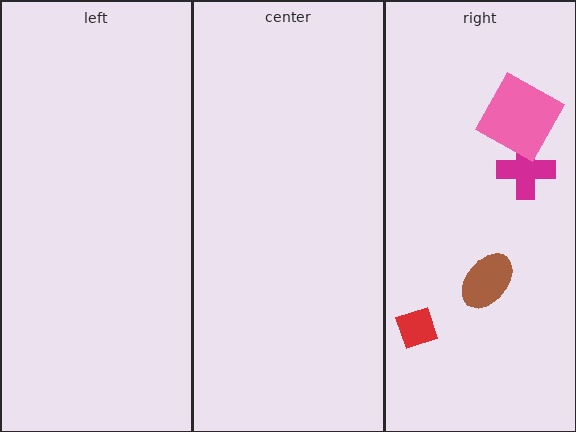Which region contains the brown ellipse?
The right region.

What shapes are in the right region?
The magenta cross, the brown ellipse, the pink square, the red diamond.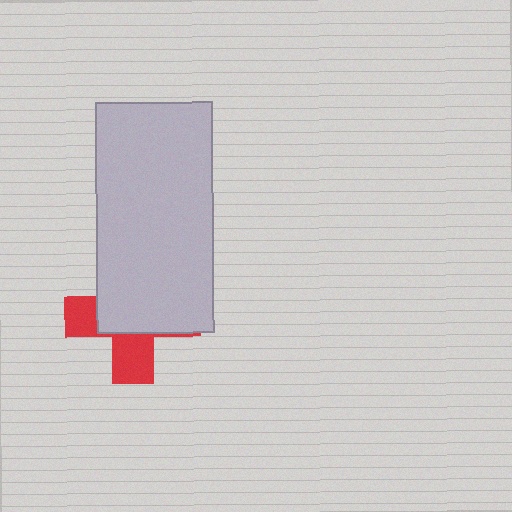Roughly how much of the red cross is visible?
A small part of it is visible (roughly 37%).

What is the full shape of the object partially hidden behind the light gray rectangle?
The partially hidden object is a red cross.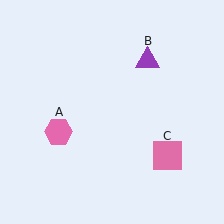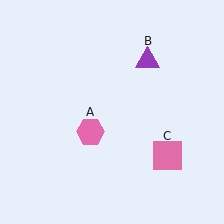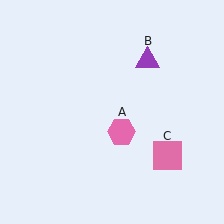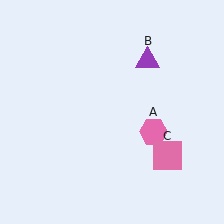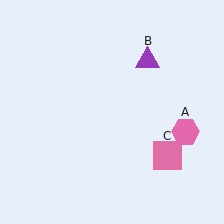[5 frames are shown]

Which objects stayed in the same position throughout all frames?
Purple triangle (object B) and pink square (object C) remained stationary.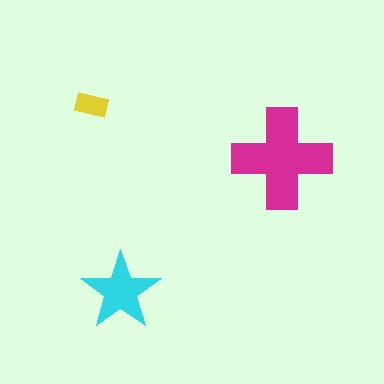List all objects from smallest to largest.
The yellow rectangle, the cyan star, the magenta cross.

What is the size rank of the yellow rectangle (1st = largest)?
3rd.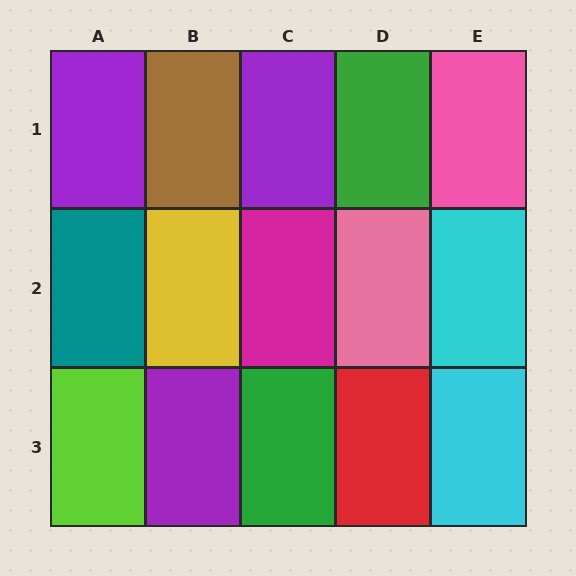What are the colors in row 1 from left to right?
Purple, brown, purple, green, pink.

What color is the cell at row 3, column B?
Purple.